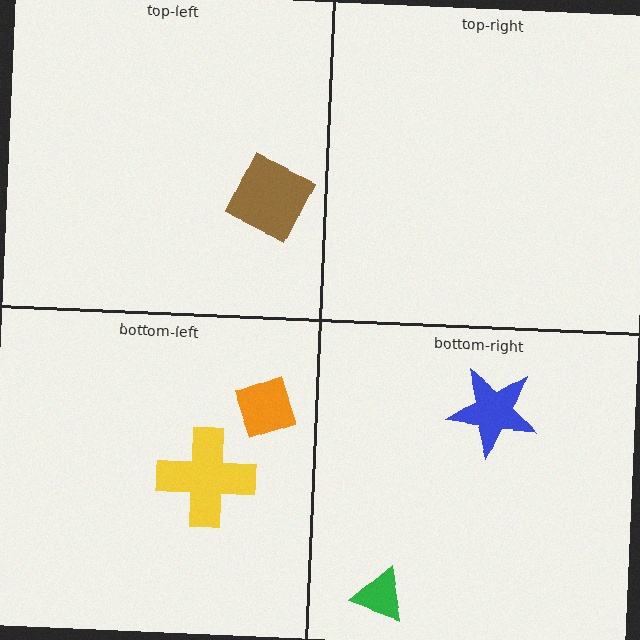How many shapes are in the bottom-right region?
2.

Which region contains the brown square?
The top-left region.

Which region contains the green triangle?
The bottom-right region.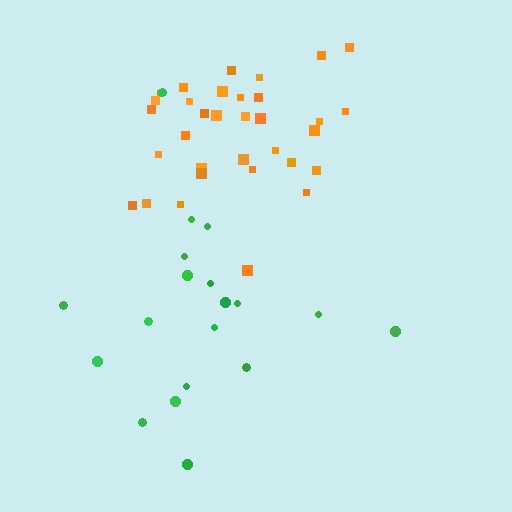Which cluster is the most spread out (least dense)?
Green.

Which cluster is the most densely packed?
Orange.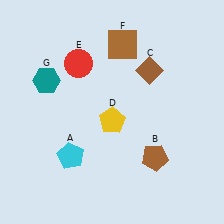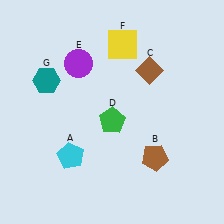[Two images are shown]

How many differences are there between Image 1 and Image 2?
There are 3 differences between the two images.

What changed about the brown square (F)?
In Image 1, F is brown. In Image 2, it changed to yellow.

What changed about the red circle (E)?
In Image 1, E is red. In Image 2, it changed to purple.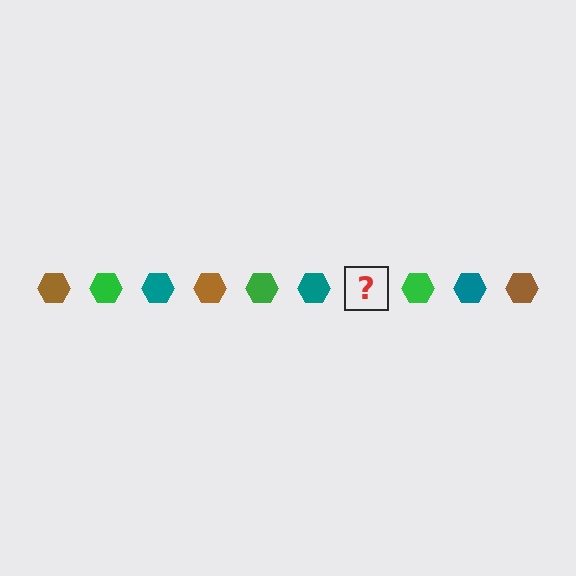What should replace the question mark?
The question mark should be replaced with a brown hexagon.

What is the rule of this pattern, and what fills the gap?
The rule is that the pattern cycles through brown, green, teal hexagons. The gap should be filled with a brown hexagon.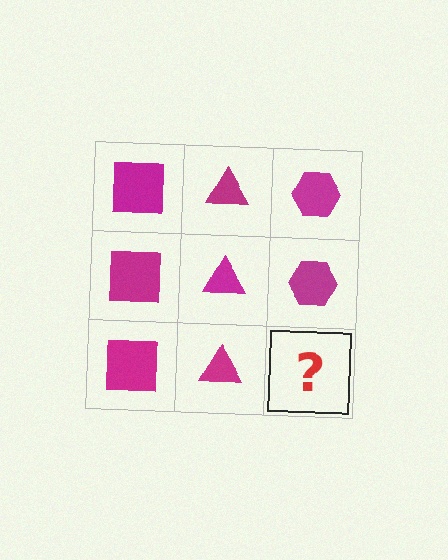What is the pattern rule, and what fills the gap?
The rule is that each column has a consistent shape. The gap should be filled with a magenta hexagon.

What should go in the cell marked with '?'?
The missing cell should contain a magenta hexagon.